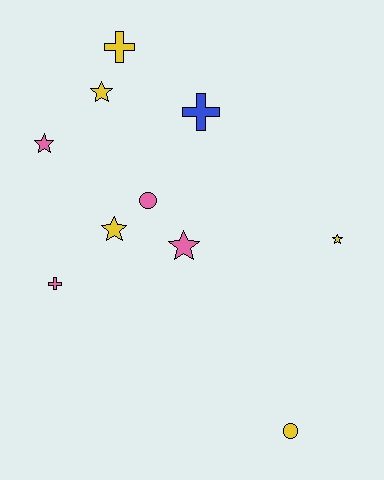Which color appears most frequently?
Yellow, with 5 objects.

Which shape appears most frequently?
Star, with 5 objects.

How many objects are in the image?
There are 10 objects.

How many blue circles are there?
There are no blue circles.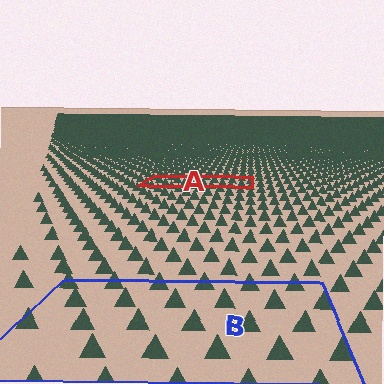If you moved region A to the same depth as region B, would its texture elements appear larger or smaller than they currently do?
They would appear larger. At a closer depth, the same texture elements are projected at a bigger on-screen size.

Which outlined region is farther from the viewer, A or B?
Region A is farther from the viewer — the texture elements inside it appear smaller and more densely packed.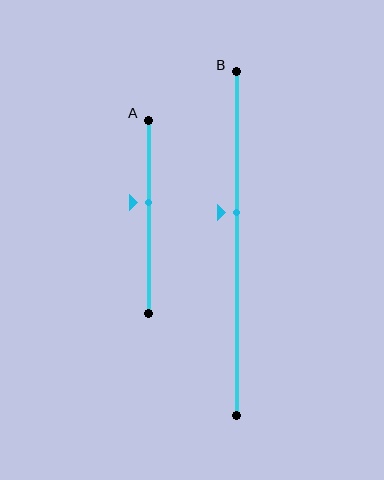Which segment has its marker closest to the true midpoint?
Segment A has its marker closest to the true midpoint.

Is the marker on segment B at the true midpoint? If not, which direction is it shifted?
No, the marker on segment B is shifted upward by about 9% of the segment length.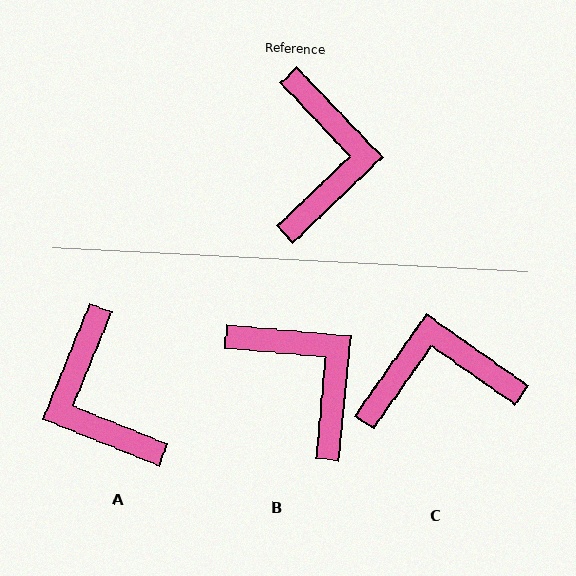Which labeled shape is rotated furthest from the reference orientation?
A, about 156 degrees away.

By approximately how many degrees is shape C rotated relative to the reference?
Approximately 101 degrees counter-clockwise.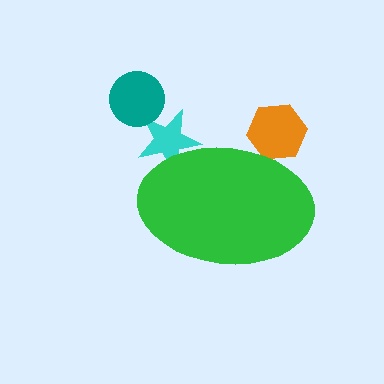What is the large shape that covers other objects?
A green ellipse.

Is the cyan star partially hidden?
Yes, the cyan star is partially hidden behind the green ellipse.